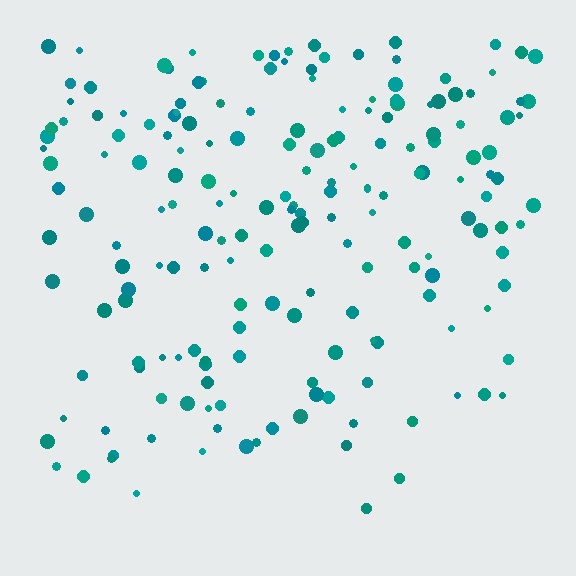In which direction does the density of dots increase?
From bottom to top, with the top side densest.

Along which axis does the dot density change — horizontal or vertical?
Vertical.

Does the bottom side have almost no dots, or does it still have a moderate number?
Still a moderate number, just noticeably fewer than the top.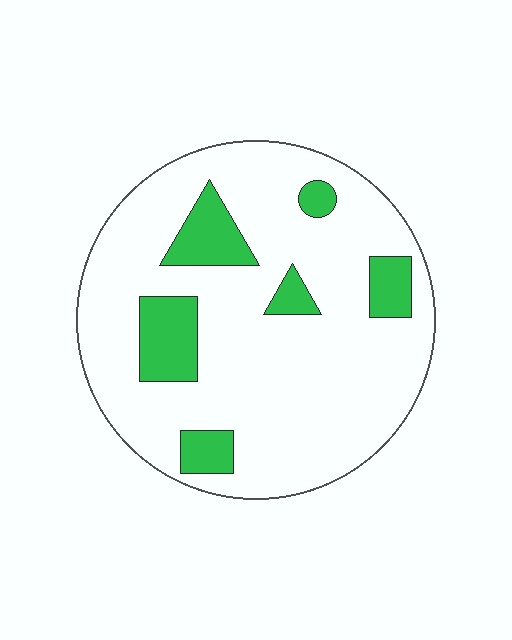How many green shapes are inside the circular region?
6.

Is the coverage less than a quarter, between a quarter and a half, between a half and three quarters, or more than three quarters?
Less than a quarter.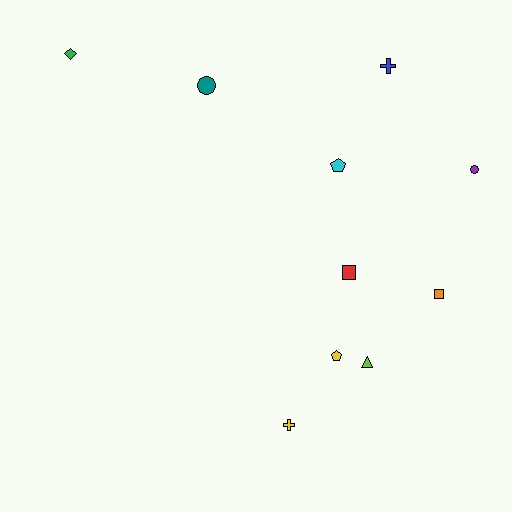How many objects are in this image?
There are 10 objects.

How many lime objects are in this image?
There is 1 lime object.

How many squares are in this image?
There are 2 squares.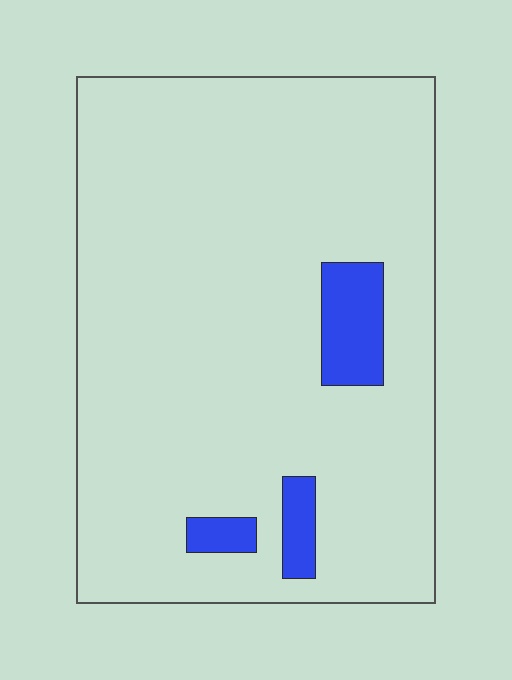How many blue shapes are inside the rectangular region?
3.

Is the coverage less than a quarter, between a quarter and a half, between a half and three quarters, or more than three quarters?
Less than a quarter.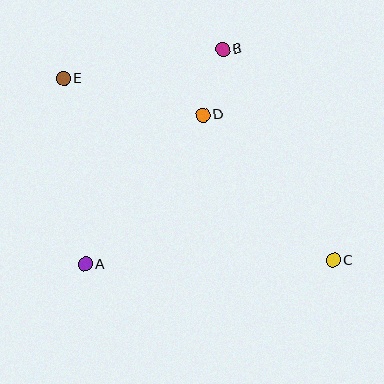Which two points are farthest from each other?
Points C and E are farthest from each other.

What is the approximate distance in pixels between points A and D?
The distance between A and D is approximately 190 pixels.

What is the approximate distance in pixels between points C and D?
The distance between C and D is approximately 196 pixels.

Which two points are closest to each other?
Points B and D are closest to each other.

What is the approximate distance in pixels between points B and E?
The distance between B and E is approximately 162 pixels.